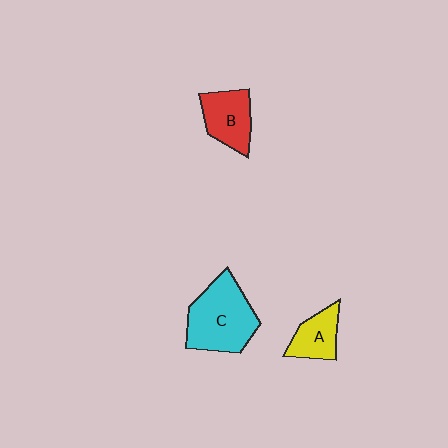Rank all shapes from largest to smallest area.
From largest to smallest: C (cyan), B (red), A (yellow).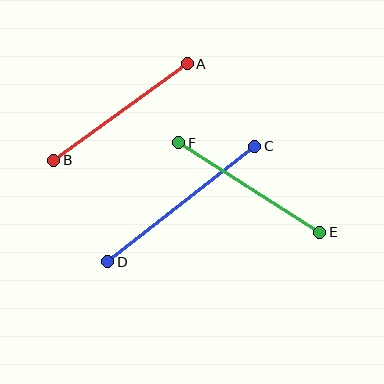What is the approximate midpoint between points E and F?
The midpoint is at approximately (249, 188) pixels.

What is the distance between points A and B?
The distance is approximately 164 pixels.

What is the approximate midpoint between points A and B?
The midpoint is at approximately (120, 112) pixels.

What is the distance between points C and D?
The distance is approximately 187 pixels.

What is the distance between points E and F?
The distance is approximately 167 pixels.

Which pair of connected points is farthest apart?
Points C and D are farthest apart.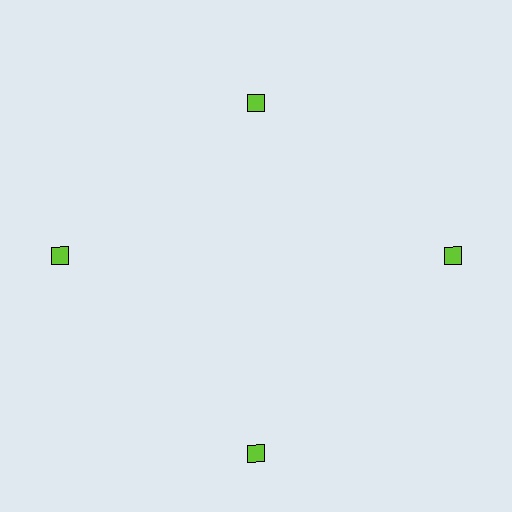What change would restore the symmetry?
The symmetry would be restored by moving it outward, back onto the ring so that all 4 diamonds sit at equal angles and equal distance from the center.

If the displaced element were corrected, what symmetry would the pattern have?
It would have 4-fold rotational symmetry — the pattern would map onto itself every 90 degrees.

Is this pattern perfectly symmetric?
No. The 4 lime diamonds are arranged in a ring, but one element near the 12 o'clock position is pulled inward toward the center, breaking the 4-fold rotational symmetry.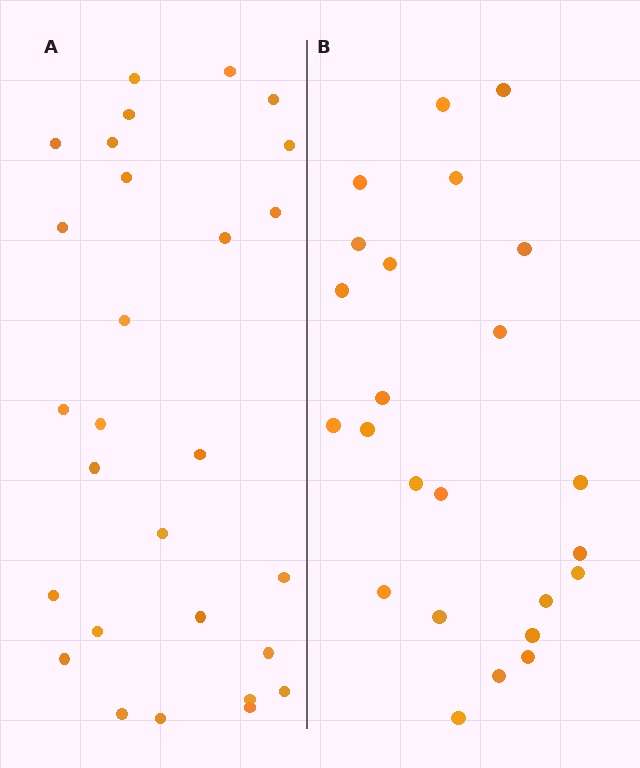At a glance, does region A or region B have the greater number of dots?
Region A (the left region) has more dots.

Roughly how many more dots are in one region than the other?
Region A has about 4 more dots than region B.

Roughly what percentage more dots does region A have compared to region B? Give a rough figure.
About 15% more.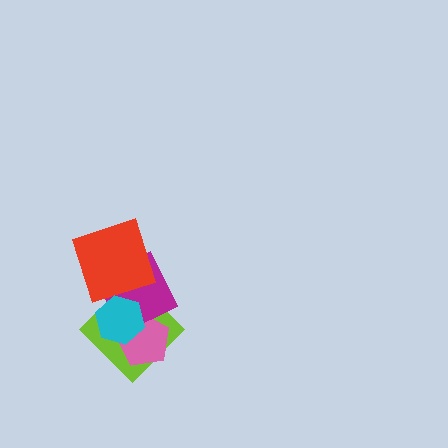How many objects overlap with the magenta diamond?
4 objects overlap with the magenta diamond.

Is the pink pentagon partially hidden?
Yes, it is partially covered by another shape.